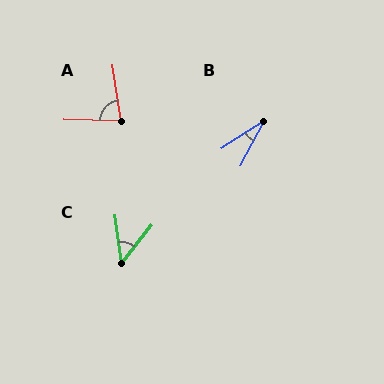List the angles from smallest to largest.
B (29°), C (46°), A (79°).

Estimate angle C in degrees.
Approximately 46 degrees.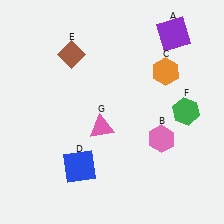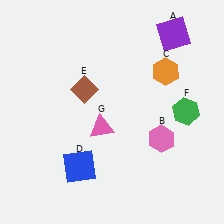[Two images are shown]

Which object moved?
The brown diamond (E) moved down.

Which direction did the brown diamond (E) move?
The brown diamond (E) moved down.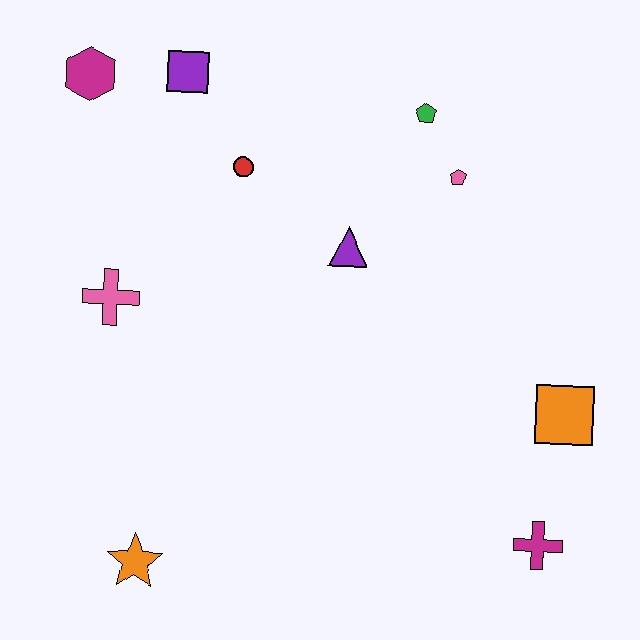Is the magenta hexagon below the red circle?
No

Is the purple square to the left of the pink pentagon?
Yes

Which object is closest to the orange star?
The pink cross is closest to the orange star.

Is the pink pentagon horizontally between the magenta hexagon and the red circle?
No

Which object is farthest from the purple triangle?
The orange star is farthest from the purple triangle.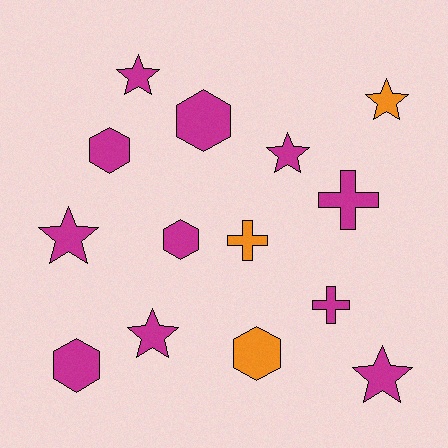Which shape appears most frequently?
Star, with 6 objects.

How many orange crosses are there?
There is 1 orange cross.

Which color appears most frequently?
Magenta, with 11 objects.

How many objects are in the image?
There are 14 objects.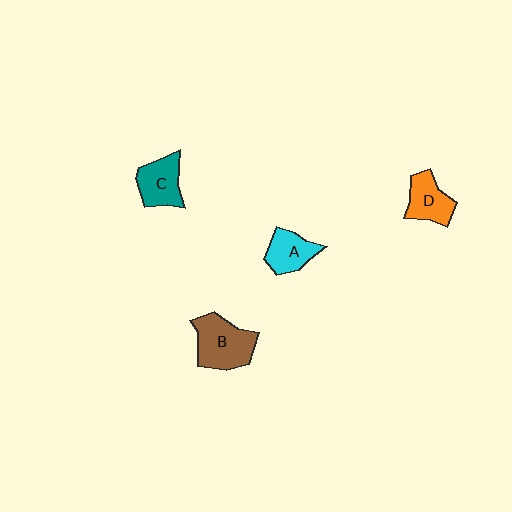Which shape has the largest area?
Shape B (brown).